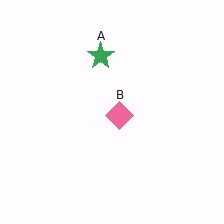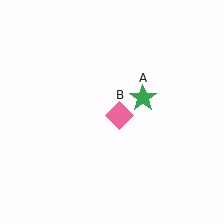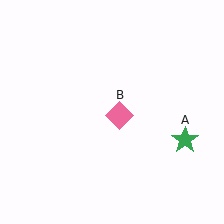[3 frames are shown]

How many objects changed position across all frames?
1 object changed position: green star (object A).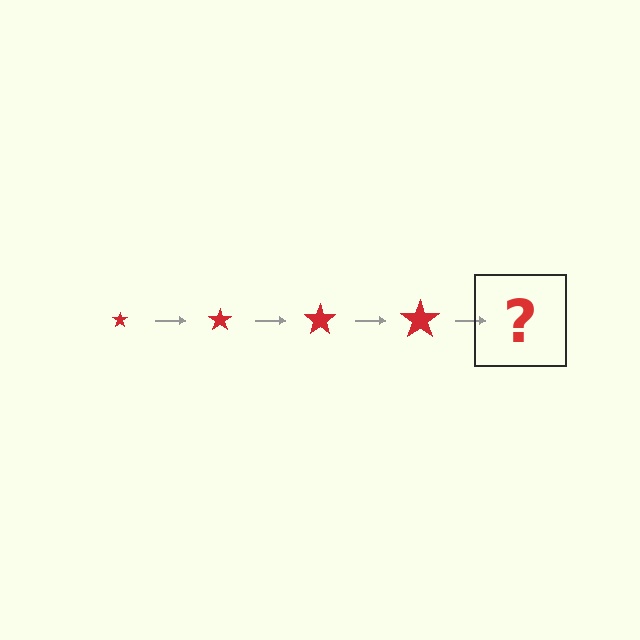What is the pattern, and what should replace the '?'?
The pattern is that the star gets progressively larger each step. The '?' should be a red star, larger than the previous one.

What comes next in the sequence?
The next element should be a red star, larger than the previous one.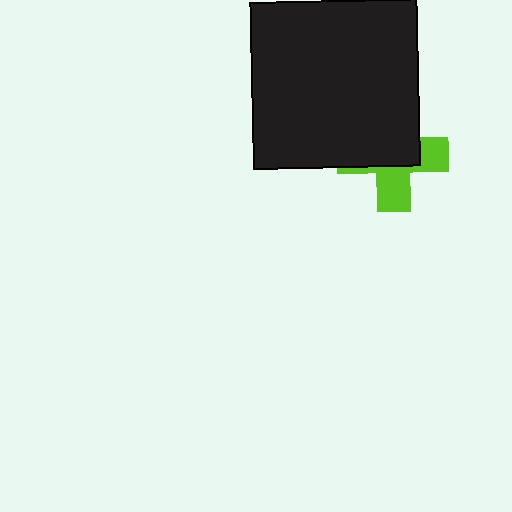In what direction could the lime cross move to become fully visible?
The lime cross could move down. That would shift it out from behind the black square entirely.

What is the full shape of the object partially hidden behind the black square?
The partially hidden object is a lime cross.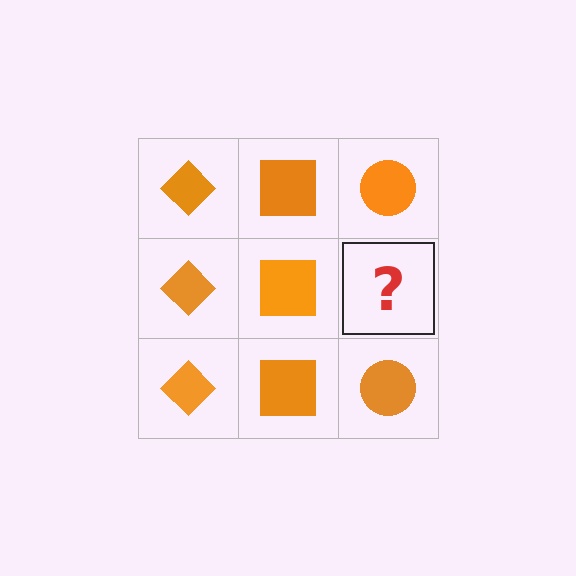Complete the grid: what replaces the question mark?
The question mark should be replaced with an orange circle.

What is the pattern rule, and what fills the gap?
The rule is that each column has a consistent shape. The gap should be filled with an orange circle.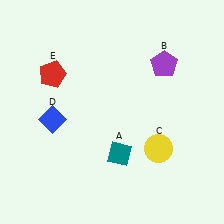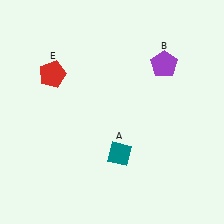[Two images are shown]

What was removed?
The yellow circle (C), the blue diamond (D) were removed in Image 2.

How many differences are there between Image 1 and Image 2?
There are 2 differences between the two images.